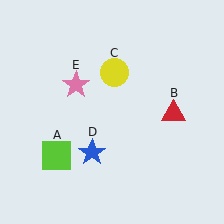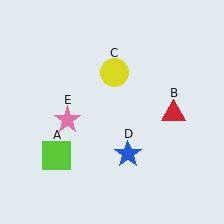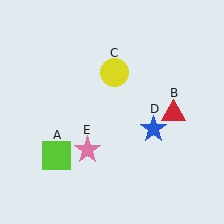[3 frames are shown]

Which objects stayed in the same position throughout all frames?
Lime square (object A) and red triangle (object B) and yellow circle (object C) remained stationary.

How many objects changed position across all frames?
2 objects changed position: blue star (object D), pink star (object E).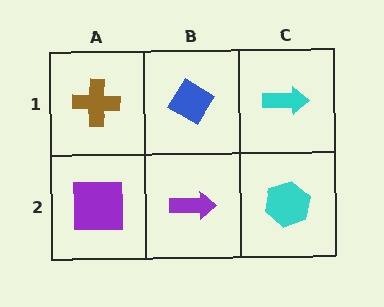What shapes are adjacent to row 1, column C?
A cyan hexagon (row 2, column C), a blue diamond (row 1, column B).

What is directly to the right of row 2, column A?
A purple arrow.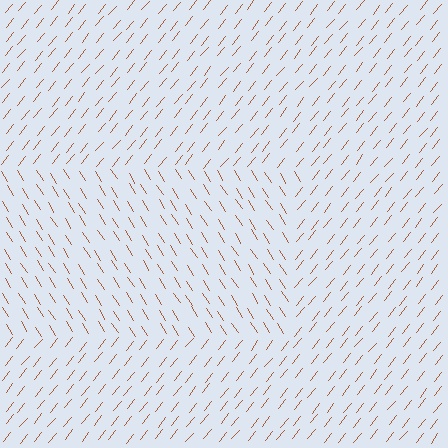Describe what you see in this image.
The image is filled with small brown line segments. A rectangle region in the image has lines oriented differently from the surrounding lines, creating a visible texture boundary.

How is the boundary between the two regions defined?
The boundary is defined purely by a change in line orientation (approximately 71 degrees difference). All lines are the same color and thickness.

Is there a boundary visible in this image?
Yes, there is a texture boundary formed by a change in line orientation.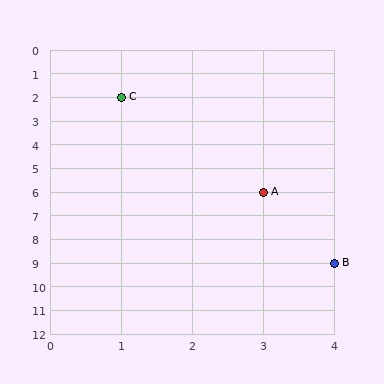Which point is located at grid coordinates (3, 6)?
Point A is at (3, 6).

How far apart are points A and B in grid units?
Points A and B are 1 column and 3 rows apart (about 3.2 grid units diagonally).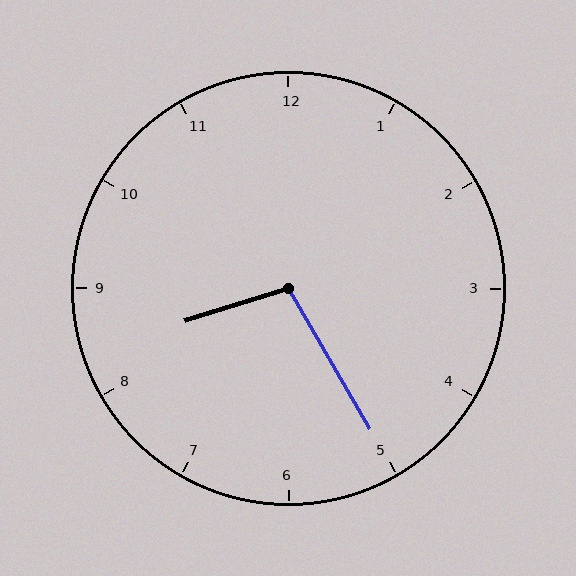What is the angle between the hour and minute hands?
Approximately 102 degrees.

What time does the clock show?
8:25.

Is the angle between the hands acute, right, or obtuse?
It is obtuse.